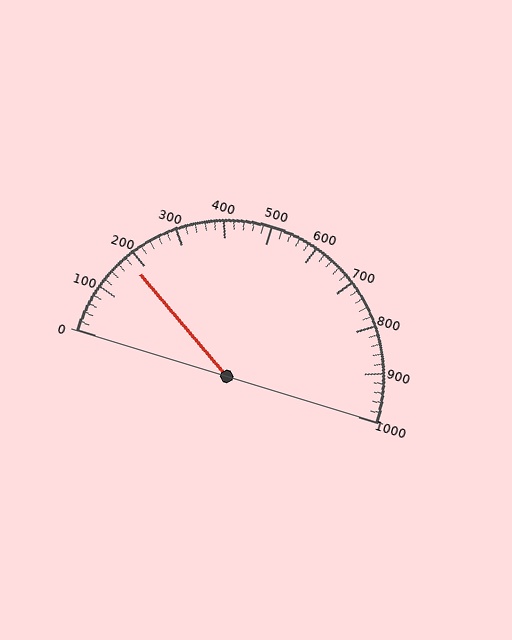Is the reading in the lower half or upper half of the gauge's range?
The reading is in the lower half of the range (0 to 1000).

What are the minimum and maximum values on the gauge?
The gauge ranges from 0 to 1000.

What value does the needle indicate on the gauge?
The needle indicates approximately 180.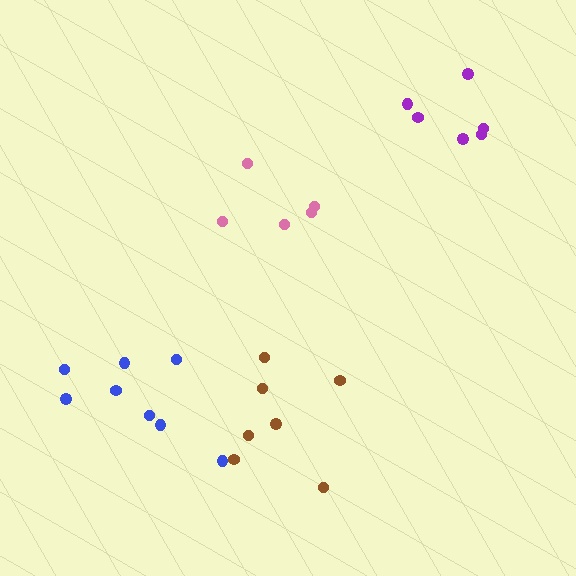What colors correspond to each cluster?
The clusters are colored: brown, purple, blue, pink.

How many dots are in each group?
Group 1: 7 dots, Group 2: 6 dots, Group 3: 8 dots, Group 4: 5 dots (26 total).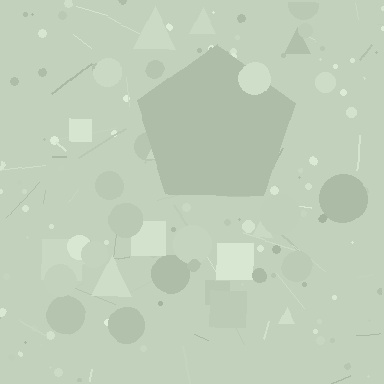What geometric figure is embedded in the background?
A pentagon is embedded in the background.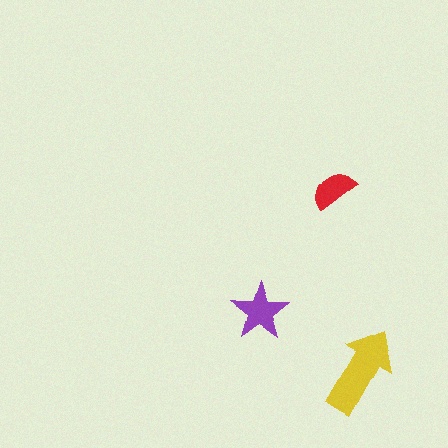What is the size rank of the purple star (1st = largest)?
2nd.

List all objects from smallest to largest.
The red semicircle, the purple star, the yellow arrow.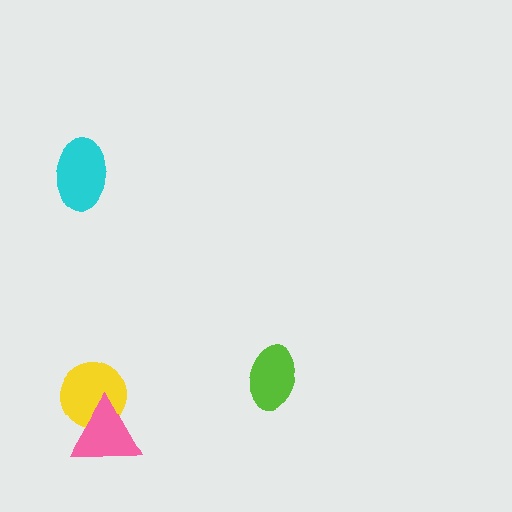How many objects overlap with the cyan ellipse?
0 objects overlap with the cyan ellipse.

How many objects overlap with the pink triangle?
1 object overlaps with the pink triangle.